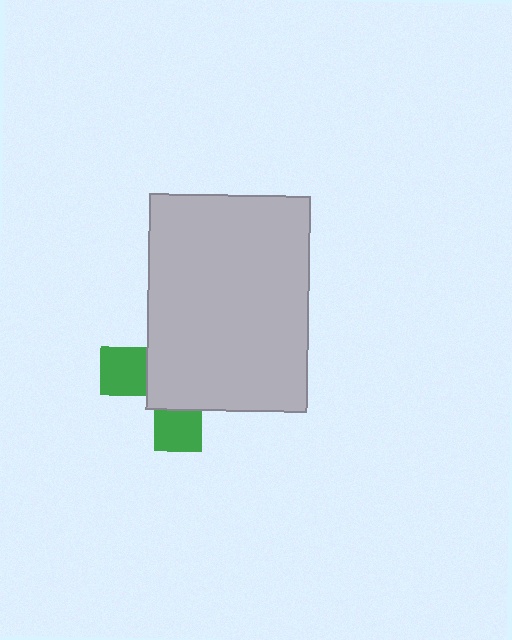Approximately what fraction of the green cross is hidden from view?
Roughly 67% of the green cross is hidden behind the light gray rectangle.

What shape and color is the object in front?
The object in front is a light gray rectangle.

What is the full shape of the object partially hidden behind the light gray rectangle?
The partially hidden object is a green cross.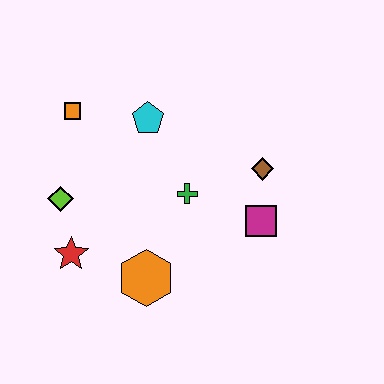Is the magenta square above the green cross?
No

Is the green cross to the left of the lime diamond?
No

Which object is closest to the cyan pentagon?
The orange square is closest to the cyan pentagon.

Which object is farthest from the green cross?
The orange square is farthest from the green cross.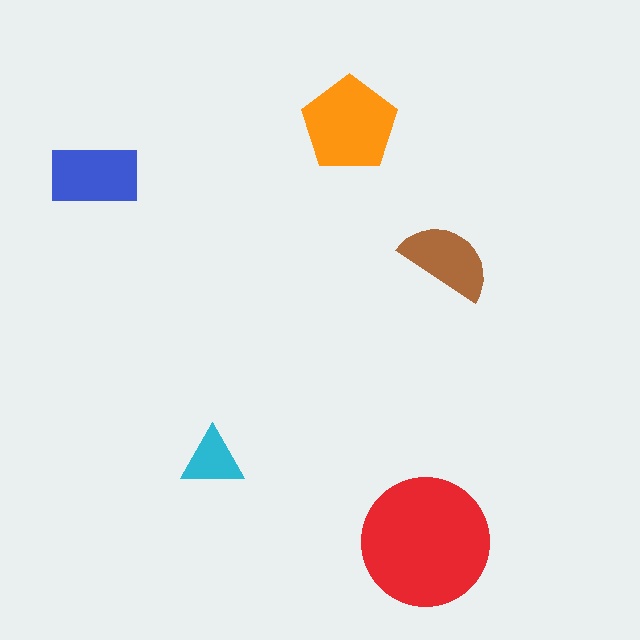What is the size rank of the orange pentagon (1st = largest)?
2nd.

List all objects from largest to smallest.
The red circle, the orange pentagon, the blue rectangle, the brown semicircle, the cyan triangle.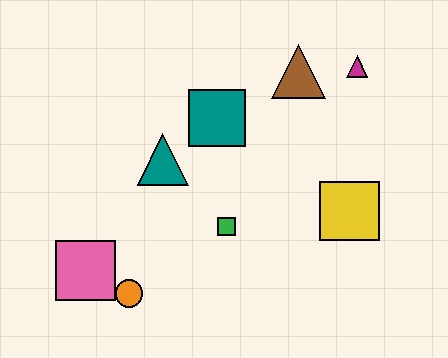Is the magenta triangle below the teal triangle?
No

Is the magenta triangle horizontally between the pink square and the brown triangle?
No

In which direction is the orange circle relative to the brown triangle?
The orange circle is below the brown triangle.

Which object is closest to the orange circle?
The pink square is closest to the orange circle.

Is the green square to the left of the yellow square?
Yes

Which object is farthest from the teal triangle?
The magenta triangle is farthest from the teal triangle.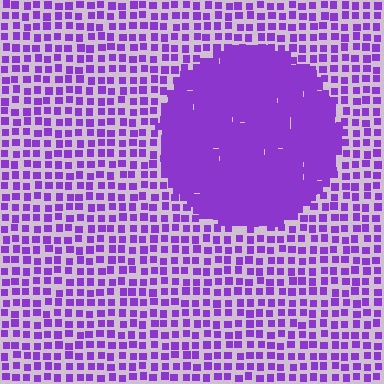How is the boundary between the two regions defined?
The boundary is defined by a change in element density (approximately 2.7x ratio). All elements are the same color, size, and shape.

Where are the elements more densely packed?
The elements are more densely packed inside the circle boundary.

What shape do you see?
I see a circle.